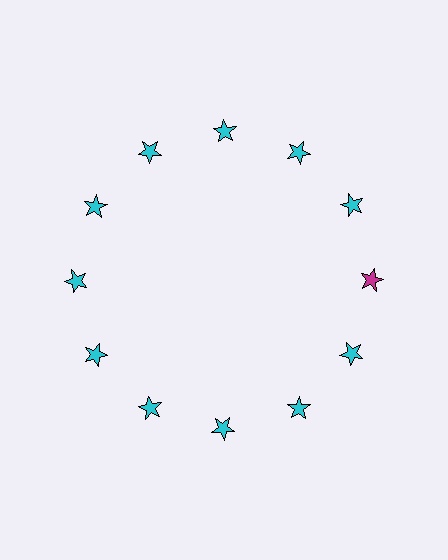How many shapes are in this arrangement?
There are 12 shapes arranged in a ring pattern.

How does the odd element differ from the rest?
It has a different color: magenta instead of cyan.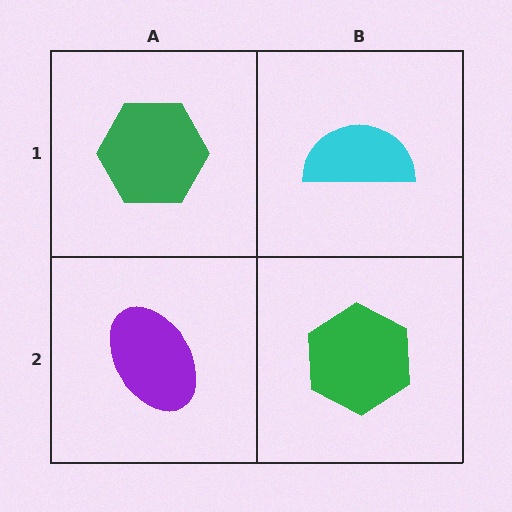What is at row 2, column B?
A green hexagon.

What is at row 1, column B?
A cyan semicircle.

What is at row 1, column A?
A green hexagon.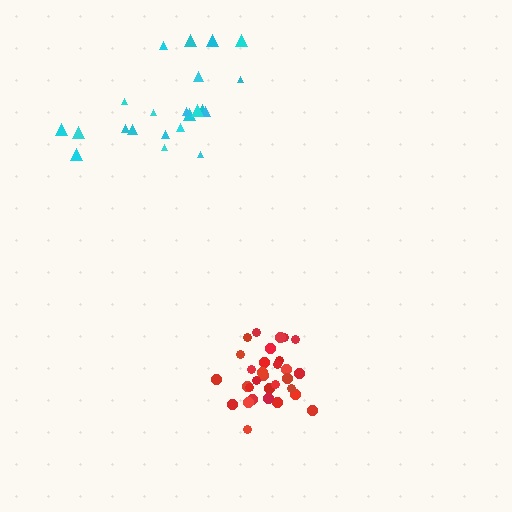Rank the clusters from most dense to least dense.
red, cyan.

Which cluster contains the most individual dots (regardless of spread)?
Red (31).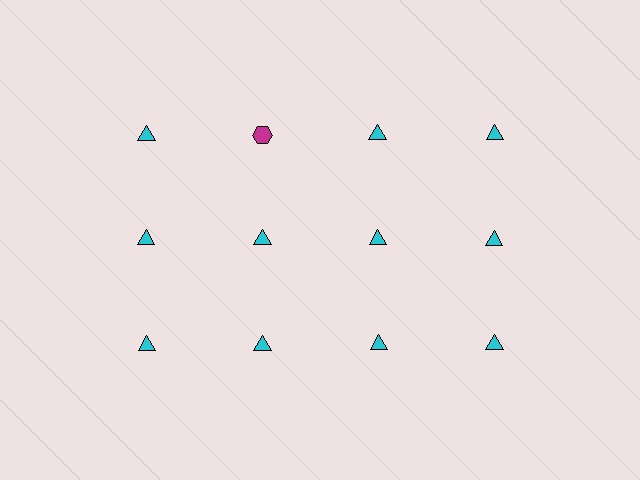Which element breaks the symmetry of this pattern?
The magenta hexagon in the top row, second from left column breaks the symmetry. All other shapes are cyan triangles.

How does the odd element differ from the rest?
It differs in both color (magenta instead of cyan) and shape (hexagon instead of triangle).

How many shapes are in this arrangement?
There are 12 shapes arranged in a grid pattern.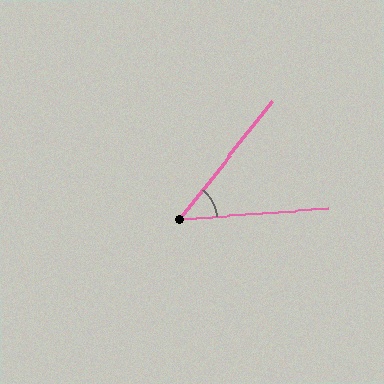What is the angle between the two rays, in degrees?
Approximately 48 degrees.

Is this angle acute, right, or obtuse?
It is acute.